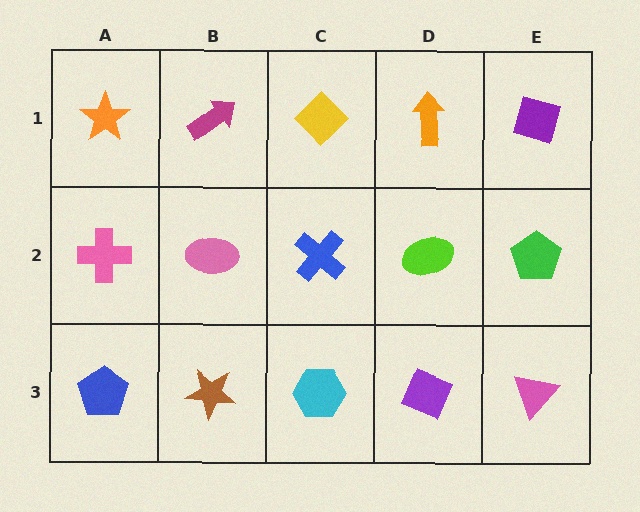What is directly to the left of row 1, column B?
An orange star.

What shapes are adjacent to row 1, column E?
A green pentagon (row 2, column E), an orange arrow (row 1, column D).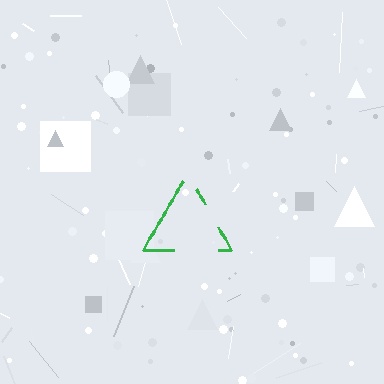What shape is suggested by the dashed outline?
The dashed outline suggests a triangle.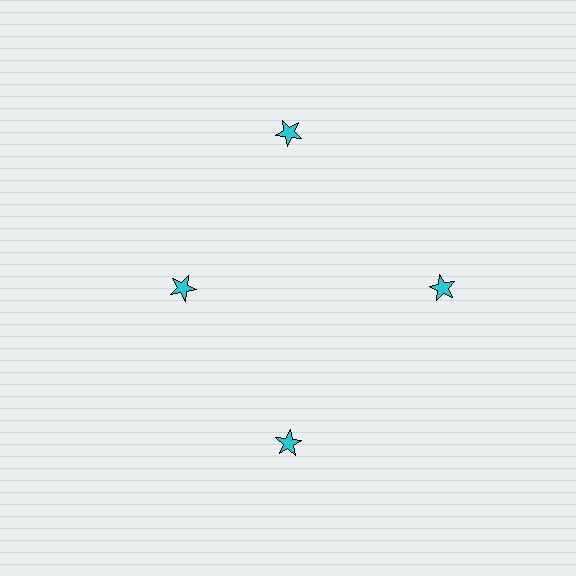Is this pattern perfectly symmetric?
No. The 4 cyan stars are arranged in a ring, but one element near the 9 o'clock position is pulled inward toward the center, breaking the 4-fold rotational symmetry.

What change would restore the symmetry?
The symmetry would be restored by moving it outward, back onto the ring so that all 4 stars sit at equal angles and equal distance from the center.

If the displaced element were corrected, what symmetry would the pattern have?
It would have 4-fold rotational symmetry — the pattern would map onto itself every 90 degrees.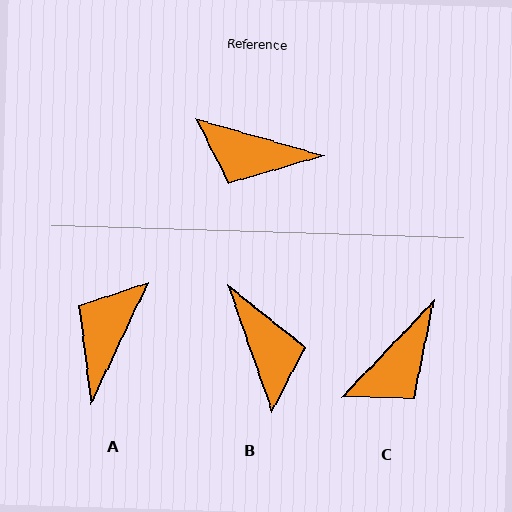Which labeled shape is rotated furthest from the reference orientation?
B, about 125 degrees away.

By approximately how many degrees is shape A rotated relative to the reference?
Approximately 99 degrees clockwise.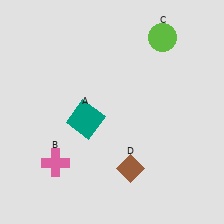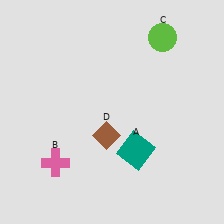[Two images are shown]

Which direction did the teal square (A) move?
The teal square (A) moved right.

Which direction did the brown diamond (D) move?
The brown diamond (D) moved up.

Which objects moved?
The objects that moved are: the teal square (A), the brown diamond (D).